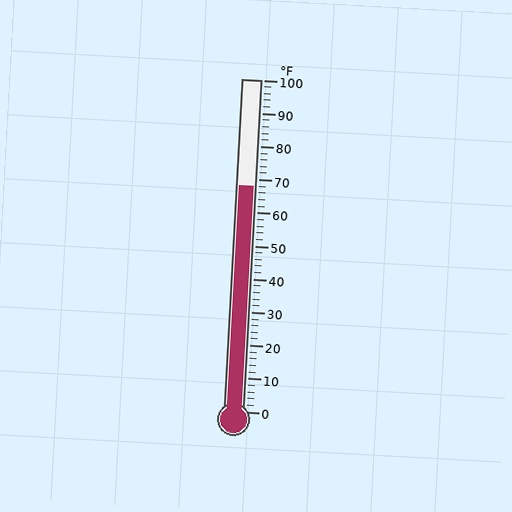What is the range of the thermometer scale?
The thermometer scale ranges from 0°F to 100°F.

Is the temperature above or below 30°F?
The temperature is above 30°F.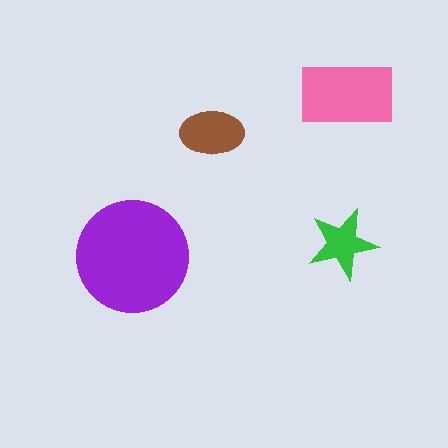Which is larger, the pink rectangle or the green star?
The pink rectangle.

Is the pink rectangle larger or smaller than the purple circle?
Smaller.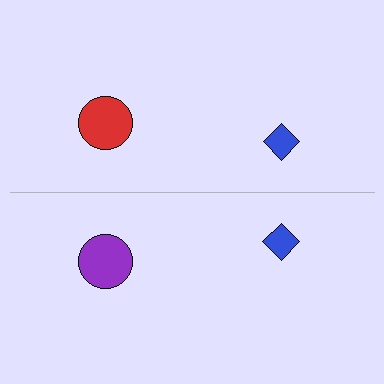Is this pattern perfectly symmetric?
No, the pattern is not perfectly symmetric. The purple circle on the bottom side breaks the symmetry — its mirror counterpart is red.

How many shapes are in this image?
There are 4 shapes in this image.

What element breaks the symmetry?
The purple circle on the bottom side breaks the symmetry — its mirror counterpart is red.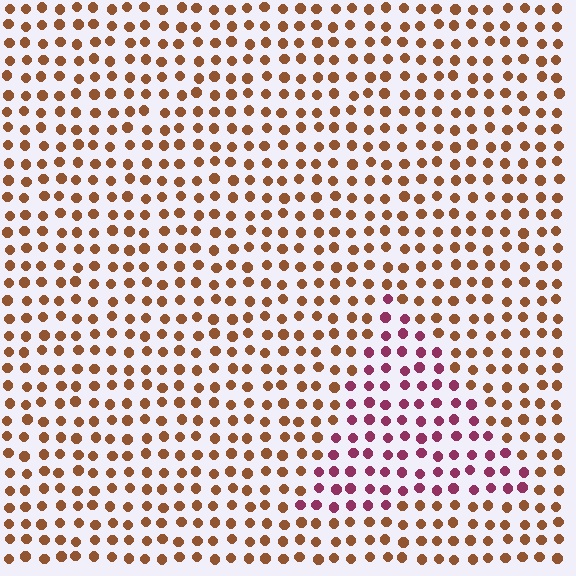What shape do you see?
I see a triangle.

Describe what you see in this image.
The image is filled with small brown elements in a uniform arrangement. A triangle-shaped region is visible where the elements are tinted to a slightly different hue, forming a subtle color boundary.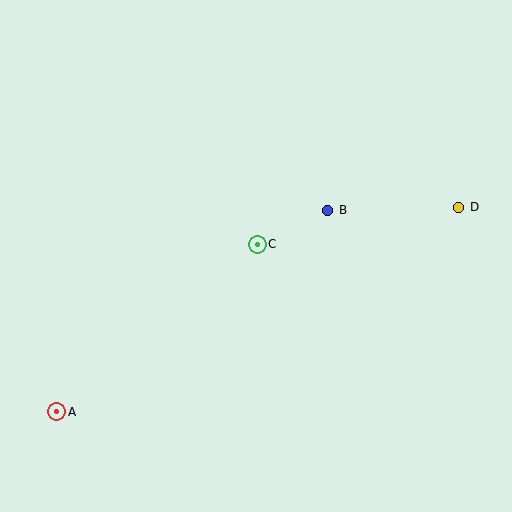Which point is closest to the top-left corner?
Point C is closest to the top-left corner.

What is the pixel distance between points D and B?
The distance between D and B is 131 pixels.